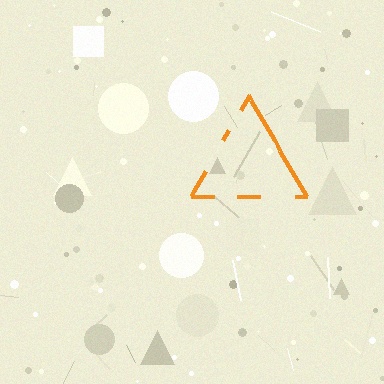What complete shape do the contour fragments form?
The contour fragments form a triangle.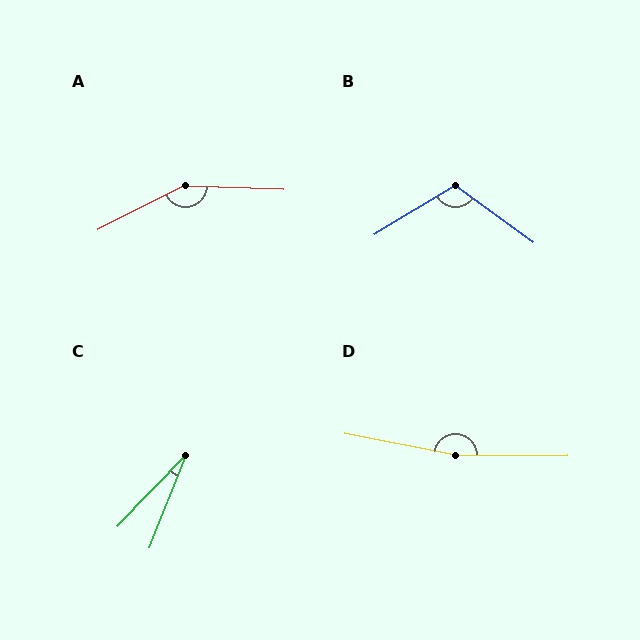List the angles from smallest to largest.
C (22°), B (112°), A (151°), D (169°).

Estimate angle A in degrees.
Approximately 151 degrees.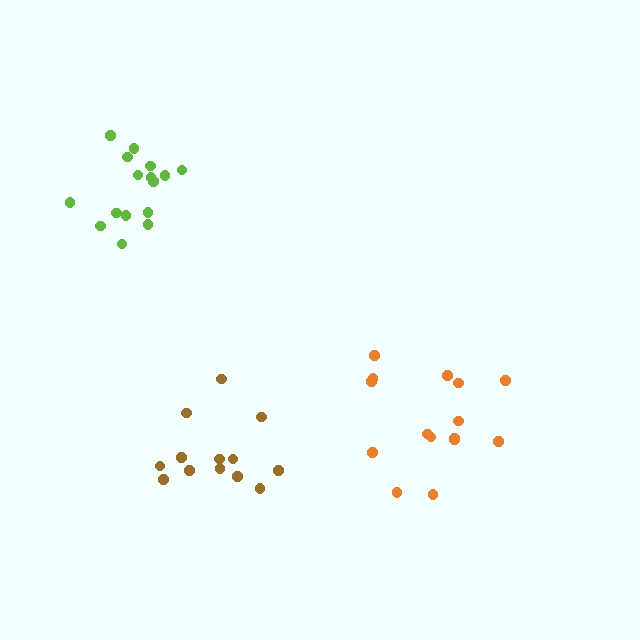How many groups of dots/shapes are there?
There are 3 groups.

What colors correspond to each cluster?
The clusters are colored: orange, lime, brown.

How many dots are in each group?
Group 1: 15 dots, Group 2: 16 dots, Group 3: 13 dots (44 total).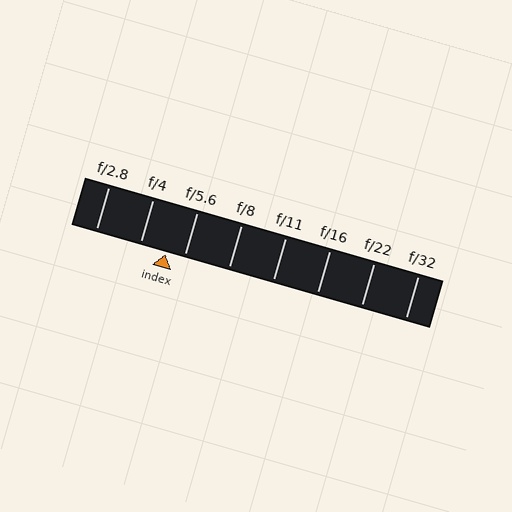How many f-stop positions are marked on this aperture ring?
There are 8 f-stop positions marked.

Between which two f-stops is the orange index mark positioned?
The index mark is between f/4 and f/5.6.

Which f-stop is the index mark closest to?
The index mark is closest to f/5.6.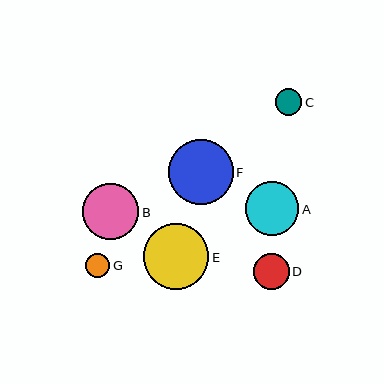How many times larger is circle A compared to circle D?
Circle A is approximately 1.5 times the size of circle D.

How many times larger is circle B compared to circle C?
Circle B is approximately 2.1 times the size of circle C.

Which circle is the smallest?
Circle G is the smallest with a size of approximately 24 pixels.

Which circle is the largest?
Circle E is the largest with a size of approximately 66 pixels.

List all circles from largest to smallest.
From largest to smallest: E, F, B, A, D, C, G.